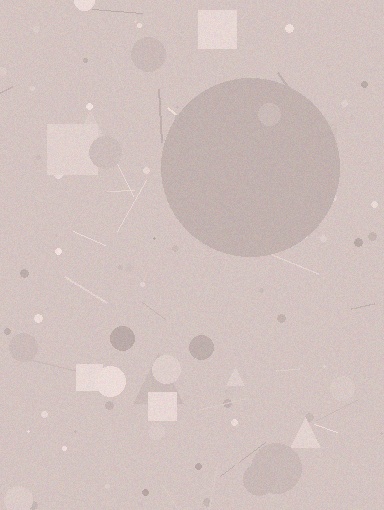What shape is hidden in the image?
A circle is hidden in the image.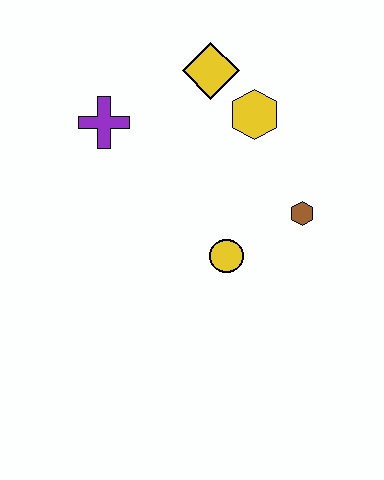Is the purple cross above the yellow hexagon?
No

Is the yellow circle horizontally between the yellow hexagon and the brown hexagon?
No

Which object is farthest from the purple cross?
The brown hexagon is farthest from the purple cross.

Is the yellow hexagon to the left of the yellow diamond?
No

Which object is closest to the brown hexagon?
The yellow circle is closest to the brown hexagon.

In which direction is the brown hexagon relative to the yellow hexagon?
The brown hexagon is below the yellow hexagon.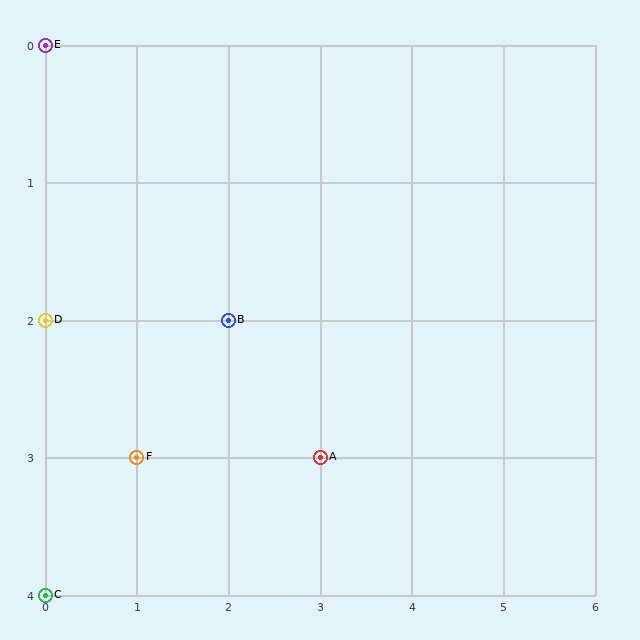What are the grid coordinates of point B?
Point B is at grid coordinates (2, 2).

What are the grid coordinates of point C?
Point C is at grid coordinates (0, 4).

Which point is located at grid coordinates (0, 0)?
Point E is at (0, 0).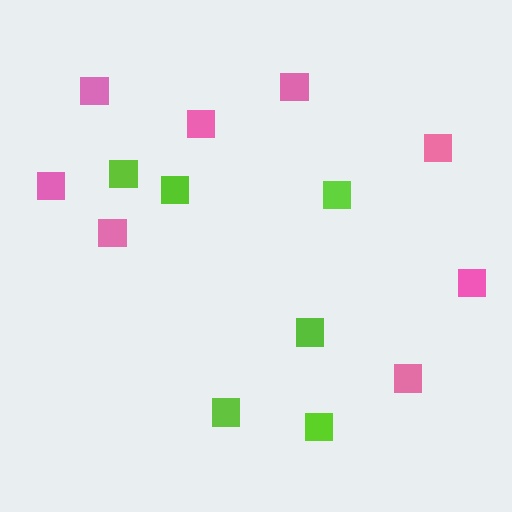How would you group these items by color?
There are 2 groups: one group of pink squares (8) and one group of lime squares (6).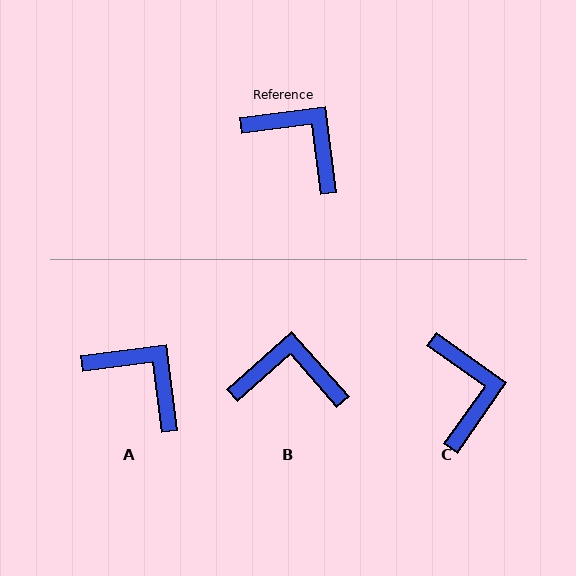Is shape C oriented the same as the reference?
No, it is off by about 43 degrees.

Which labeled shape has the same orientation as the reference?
A.